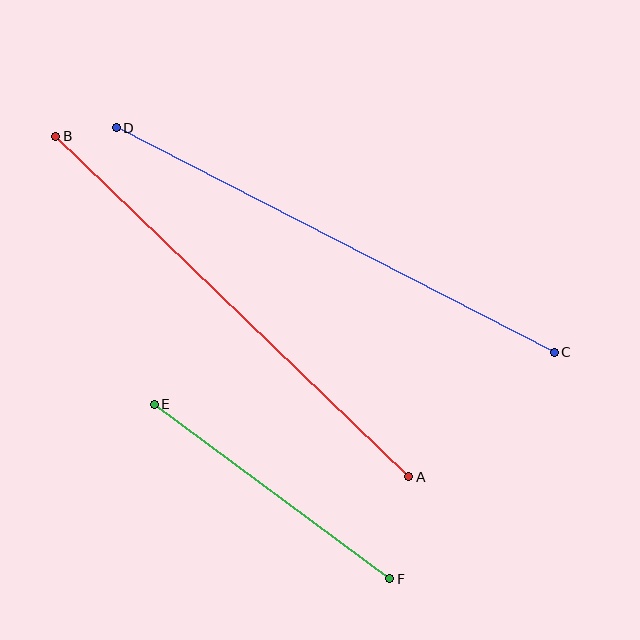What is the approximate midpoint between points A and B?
The midpoint is at approximately (232, 306) pixels.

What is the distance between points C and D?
The distance is approximately 492 pixels.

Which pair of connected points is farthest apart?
Points C and D are farthest apart.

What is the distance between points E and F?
The distance is approximately 293 pixels.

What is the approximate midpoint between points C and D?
The midpoint is at approximately (335, 240) pixels.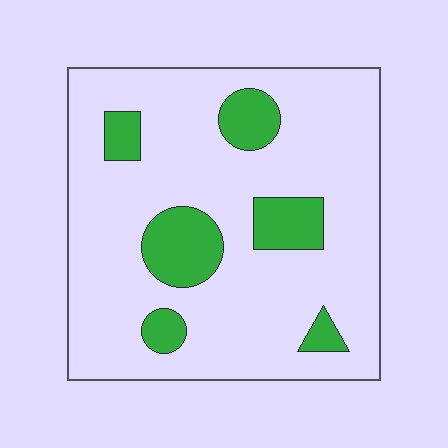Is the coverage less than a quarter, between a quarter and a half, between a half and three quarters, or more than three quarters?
Less than a quarter.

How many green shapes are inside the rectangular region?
6.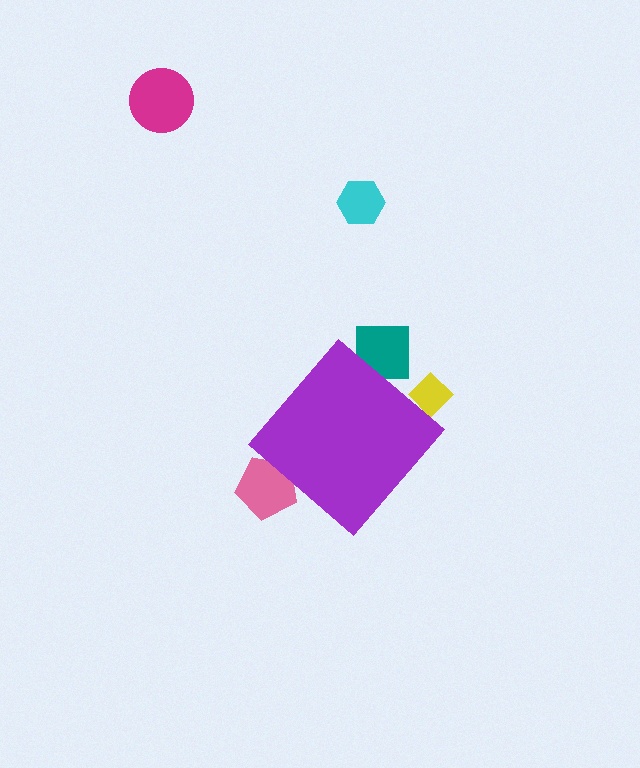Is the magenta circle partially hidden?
No, the magenta circle is fully visible.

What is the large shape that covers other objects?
A purple diamond.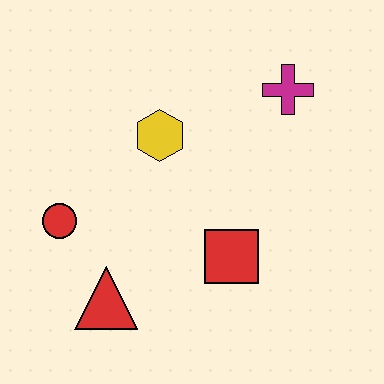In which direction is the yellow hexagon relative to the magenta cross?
The yellow hexagon is to the left of the magenta cross.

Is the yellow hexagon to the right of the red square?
No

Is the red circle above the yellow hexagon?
No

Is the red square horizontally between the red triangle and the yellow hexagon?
No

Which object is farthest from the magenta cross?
The red triangle is farthest from the magenta cross.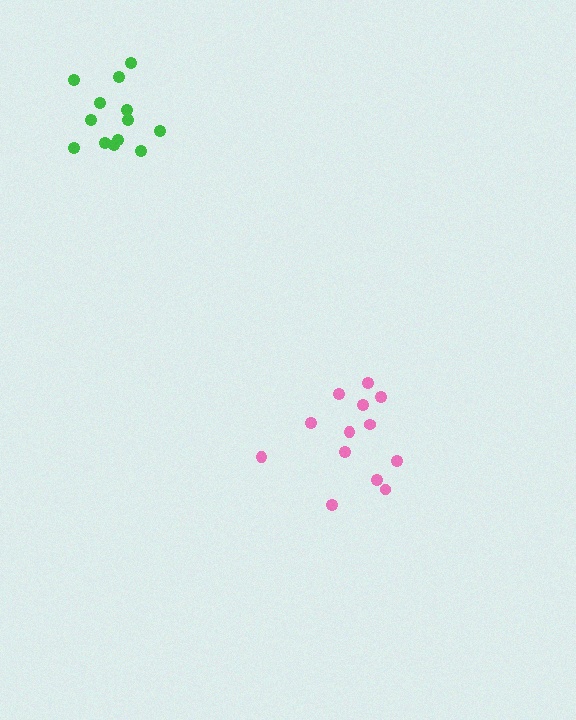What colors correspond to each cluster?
The clusters are colored: green, pink.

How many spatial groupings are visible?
There are 2 spatial groupings.